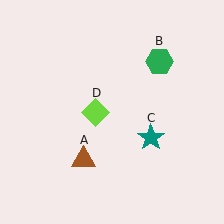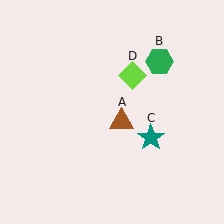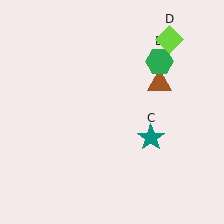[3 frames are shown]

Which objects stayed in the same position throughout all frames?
Green hexagon (object B) and teal star (object C) remained stationary.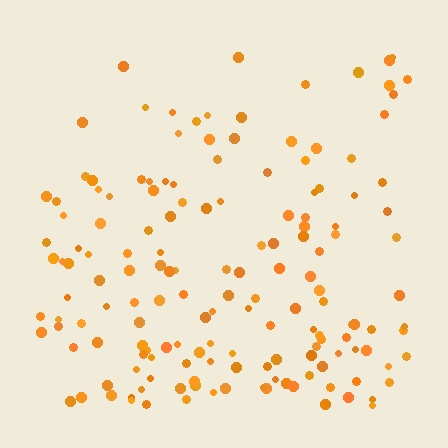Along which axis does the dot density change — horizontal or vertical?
Vertical.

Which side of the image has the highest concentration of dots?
The bottom.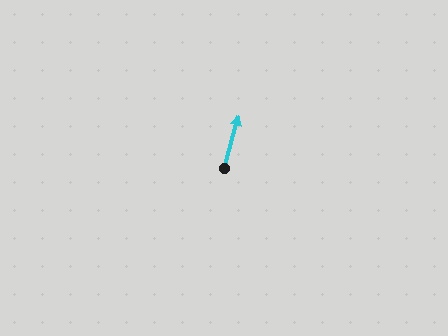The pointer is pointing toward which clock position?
Roughly 1 o'clock.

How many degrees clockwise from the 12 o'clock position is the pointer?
Approximately 16 degrees.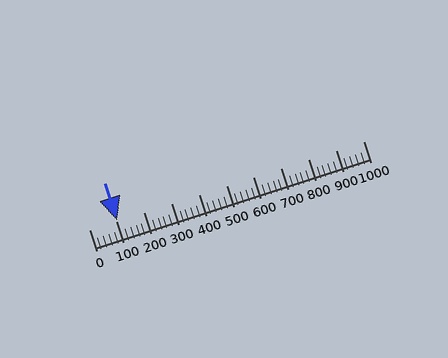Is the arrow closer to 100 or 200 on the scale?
The arrow is closer to 100.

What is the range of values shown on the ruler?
The ruler shows values from 0 to 1000.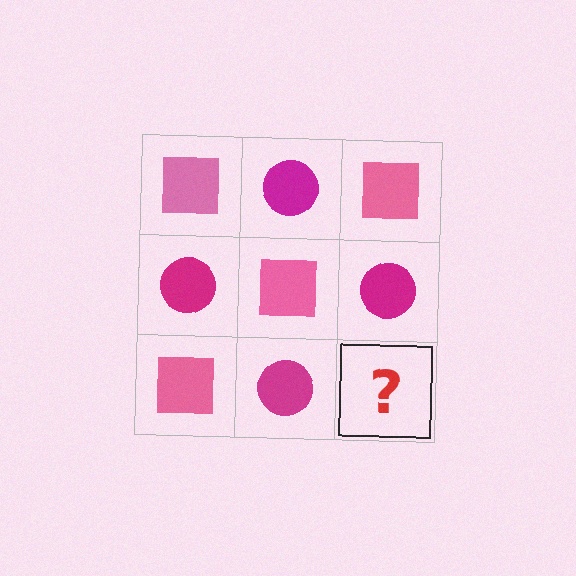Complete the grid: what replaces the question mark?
The question mark should be replaced with a pink square.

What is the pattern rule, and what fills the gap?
The rule is that it alternates pink square and magenta circle in a checkerboard pattern. The gap should be filled with a pink square.